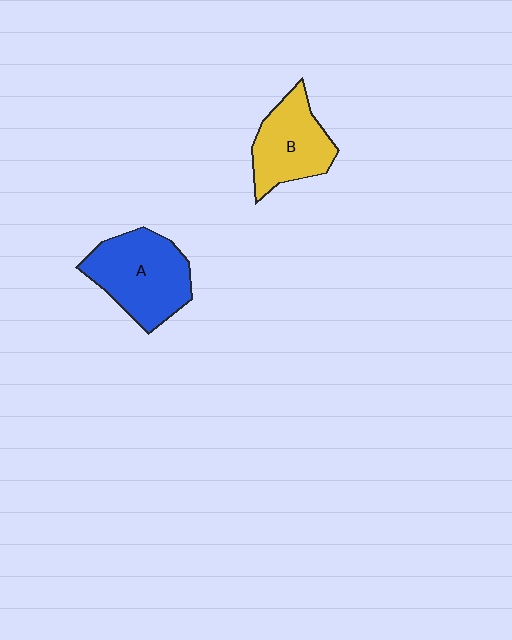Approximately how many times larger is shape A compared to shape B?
Approximately 1.3 times.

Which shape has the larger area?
Shape A (blue).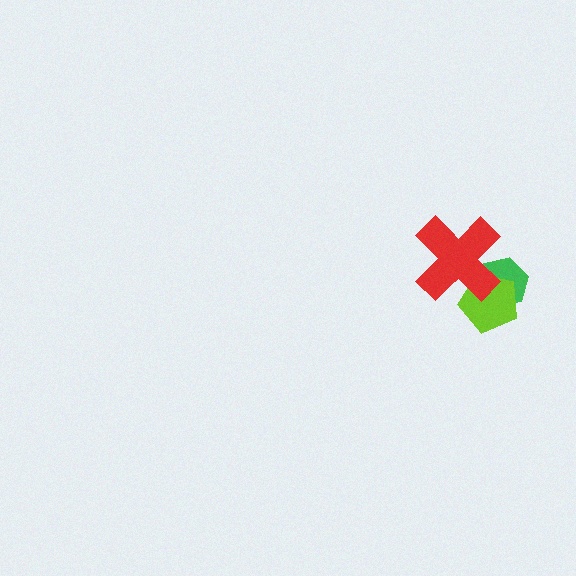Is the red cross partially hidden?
No, no other shape covers it.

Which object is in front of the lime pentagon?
The red cross is in front of the lime pentagon.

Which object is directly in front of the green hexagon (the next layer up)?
The lime pentagon is directly in front of the green hexagon.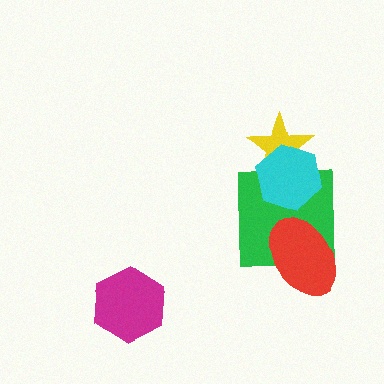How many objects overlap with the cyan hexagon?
2 objects overlap with the cyan hexagon.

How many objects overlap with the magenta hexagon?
0 objects overlap with the magenta hexagon.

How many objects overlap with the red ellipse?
1 object overlaps with the red ellipse.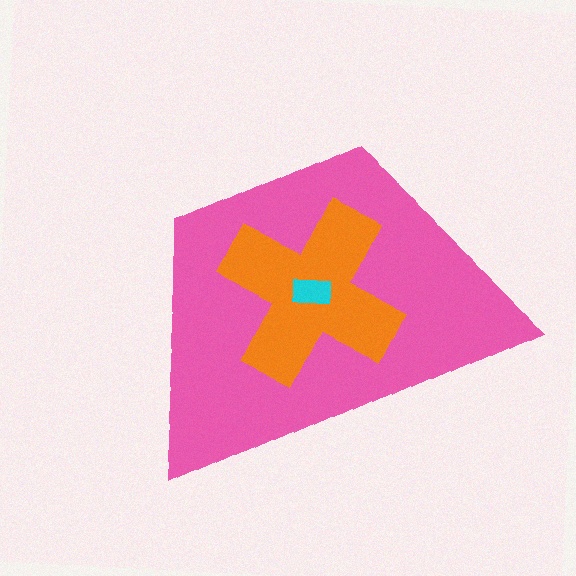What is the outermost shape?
The pink trapezoid.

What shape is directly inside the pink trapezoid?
The orange cross.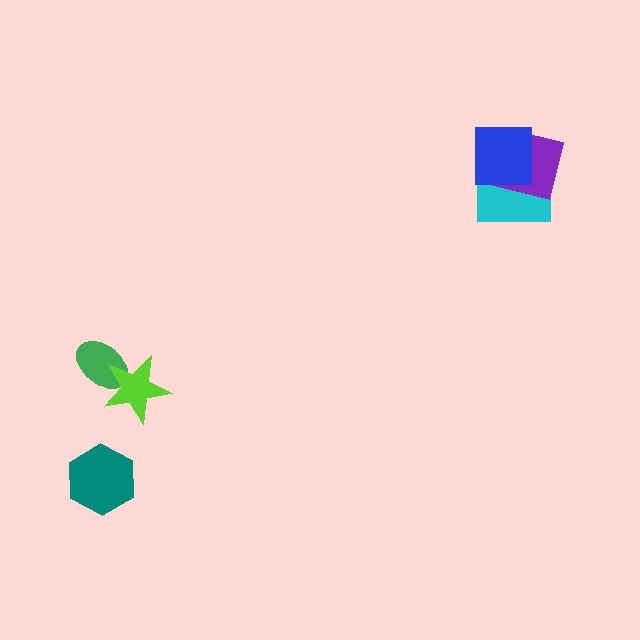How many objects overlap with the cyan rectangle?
2 objects overlap with the cyan rectangle.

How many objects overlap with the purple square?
2 objects overlap with the purple square.